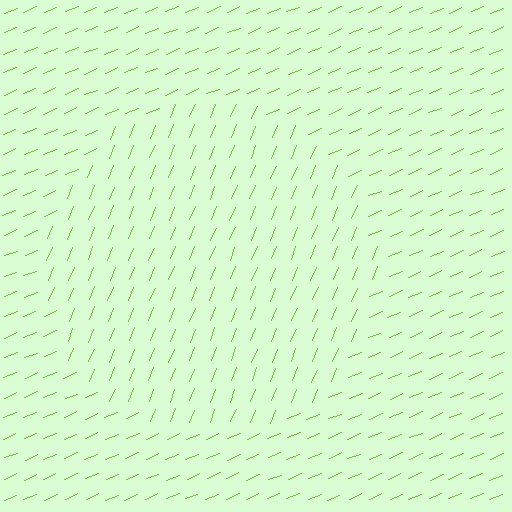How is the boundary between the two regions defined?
The boundary is defined purely by a change in line orientation (approximately 45 degrees difference). All lines are the same color and thickness.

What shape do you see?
I see a circle.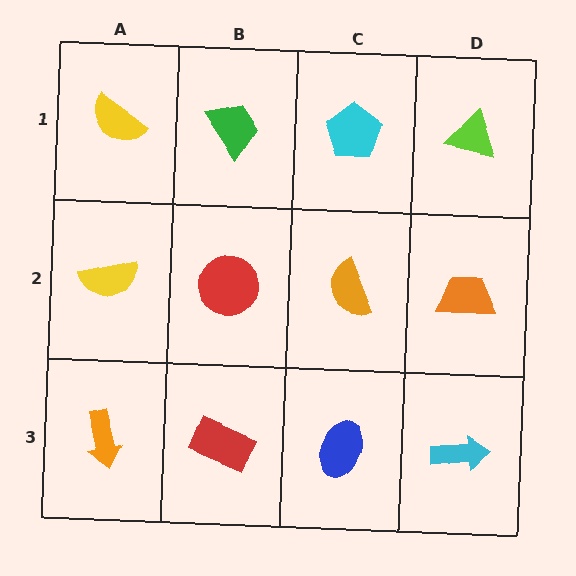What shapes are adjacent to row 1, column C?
An orange semicircle (row 2, column C), a green trapezoid (row 1, column B), a lime triangle (row 1, column D).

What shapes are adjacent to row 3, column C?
An orange semicircle (row 2, column C), a red rectangle (row 3, column B), a cyan arrow (row 3, column D).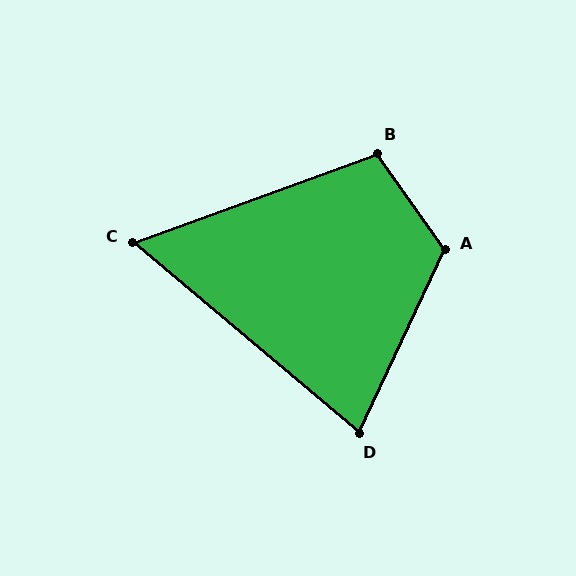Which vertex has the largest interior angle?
A, at approximately 120 degrees.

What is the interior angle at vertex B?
Approximately 105 degrees (obtuse).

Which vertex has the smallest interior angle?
C, at approximately 60 degrees.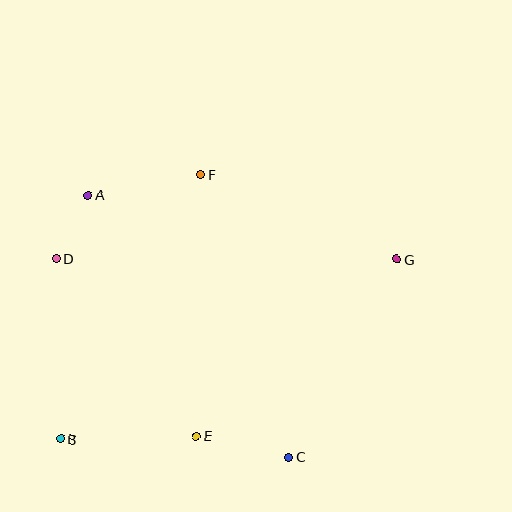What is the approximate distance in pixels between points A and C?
The distance between A and C is approximately 330 pixels.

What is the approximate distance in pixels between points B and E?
The distance between B and E is approximately 136 pixels.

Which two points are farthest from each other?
Points B and G are farthest from each other.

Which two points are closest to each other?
Points A and D are closest to each other.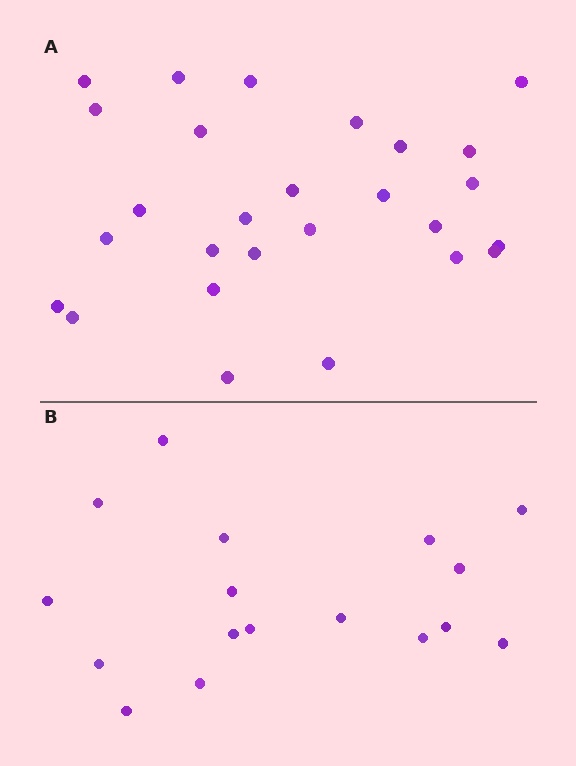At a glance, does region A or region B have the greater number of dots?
Region A (the top region) has more dots.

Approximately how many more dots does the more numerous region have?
Region A has roughly 10 or so more dots than region B.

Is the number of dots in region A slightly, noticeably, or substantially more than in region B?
Region A has substantially more. The ratio is roughly 1.6 to 1.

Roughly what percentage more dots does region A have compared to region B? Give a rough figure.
About 60% more.